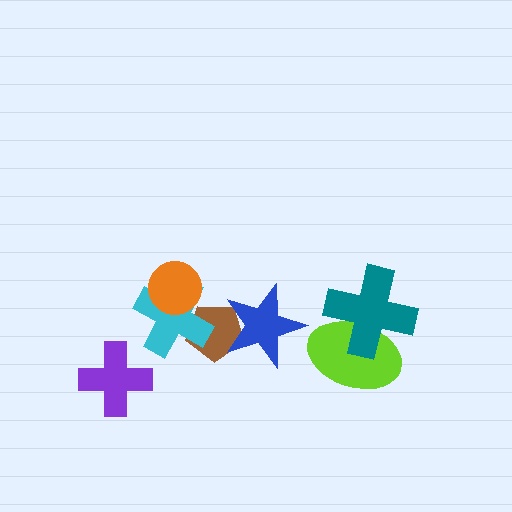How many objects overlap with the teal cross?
1 object overlaps with the teal cross.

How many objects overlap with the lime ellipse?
1 object overlaps with the lime ellipse.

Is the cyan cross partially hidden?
Yes, it is partially covered by another shape.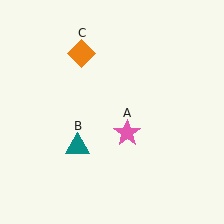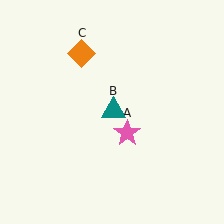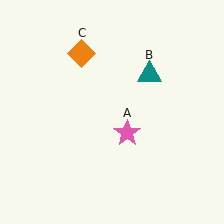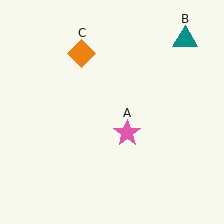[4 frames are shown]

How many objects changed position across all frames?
1 object changed position: teal triangle (object B).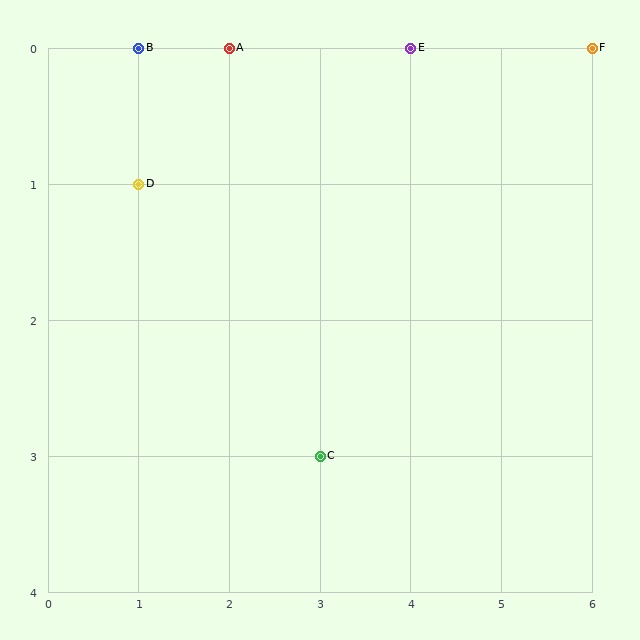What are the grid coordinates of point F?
Point F is at grid coordinates (6, 0).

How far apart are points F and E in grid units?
Points F and E are 2 columns apart.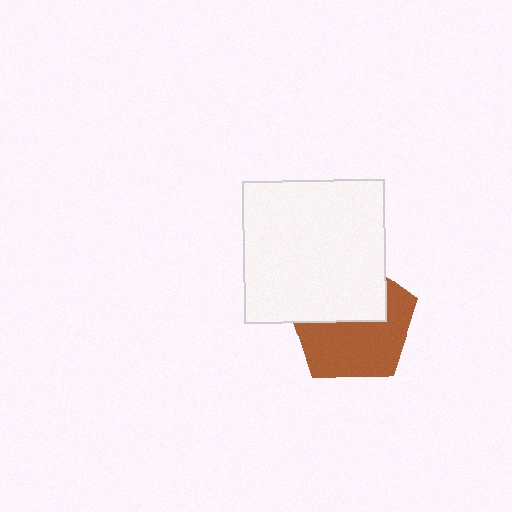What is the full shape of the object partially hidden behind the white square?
The partially hidden object is a brown pentagon.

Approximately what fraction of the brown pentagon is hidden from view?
Roughly 43% of the brown pentagon is hidden behind the white square.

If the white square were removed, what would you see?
You would see the complete brown pentagon.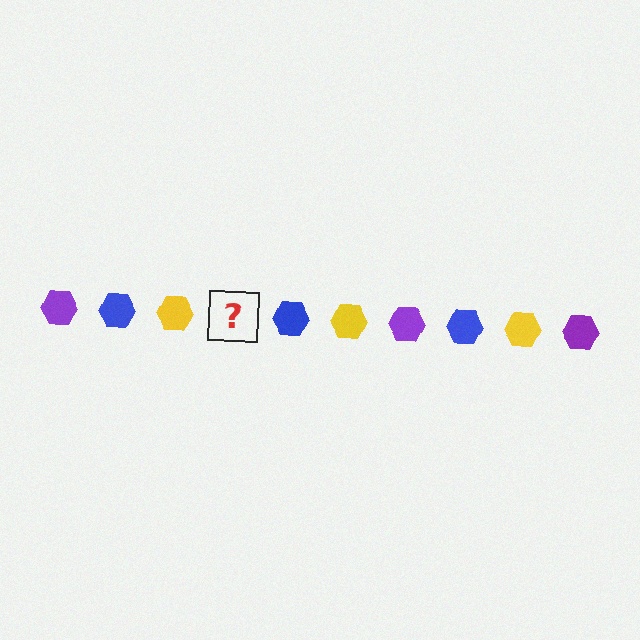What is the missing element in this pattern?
The missing element is a purple hexagon.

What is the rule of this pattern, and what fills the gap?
The rule is that the pattern cycles through purple, blue, yellow hexagons. The gap should be filled with a purple hexagon.